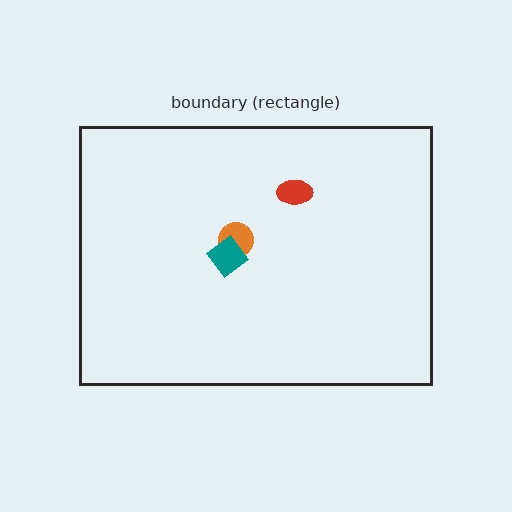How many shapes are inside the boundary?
3 inside, 0 outside.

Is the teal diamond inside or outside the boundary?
Inside.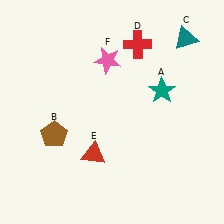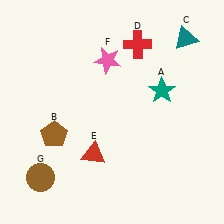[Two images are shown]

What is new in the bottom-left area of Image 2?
A brown circle (G) was added in the bottom-left area of Image 2.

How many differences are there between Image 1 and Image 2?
There is 1 difference between the two images.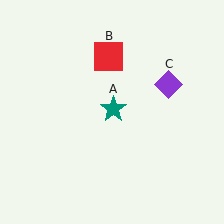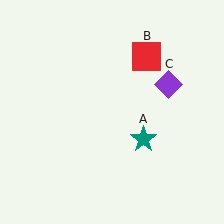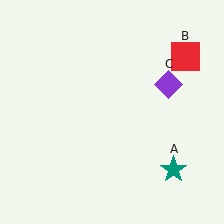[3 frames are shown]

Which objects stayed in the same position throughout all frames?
Purple diamond (object C) remained stationary.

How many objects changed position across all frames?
2 objects changed position: teal star (object A), red square (object B).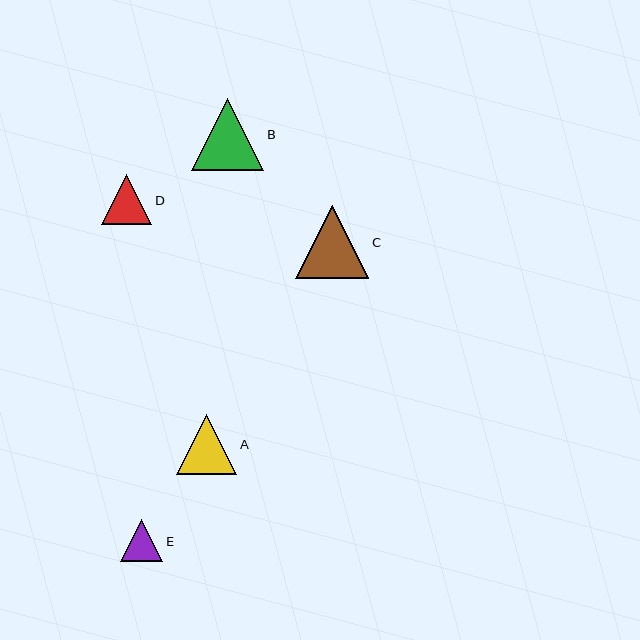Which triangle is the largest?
Triangle C is the largest with a size of approximately 73 pixels.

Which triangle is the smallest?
Triangle E is the smallest with a size of approximately 42 pixels.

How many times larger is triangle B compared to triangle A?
Triangle B is approximately 1.2 times the size of triangle A.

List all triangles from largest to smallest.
From largest to smallest: C, B, A, D, E.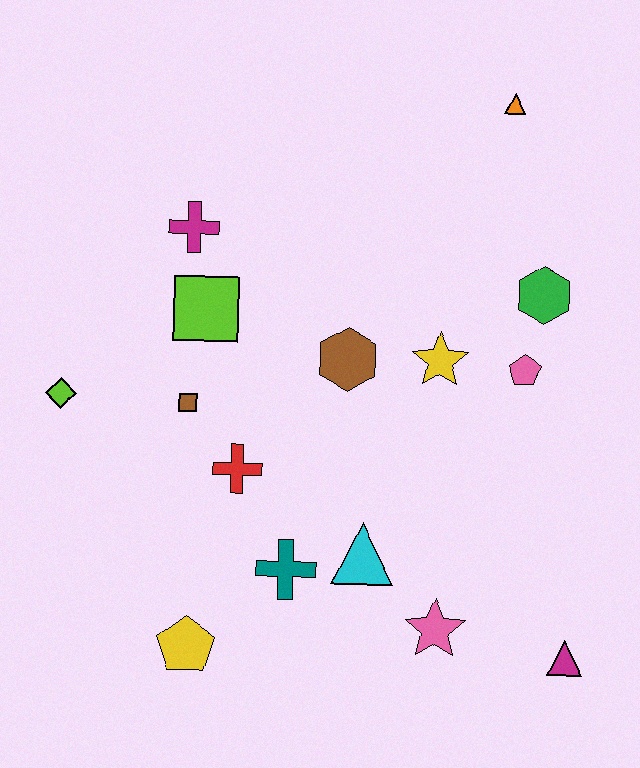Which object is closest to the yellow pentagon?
The teal cross is closest to the yellow pentagon.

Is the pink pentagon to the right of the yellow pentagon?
Yes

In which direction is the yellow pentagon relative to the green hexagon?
The yellow pentagon is below the green hexagon.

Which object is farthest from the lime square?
The magenta triangle is farthest from the lime square.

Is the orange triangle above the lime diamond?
Yes